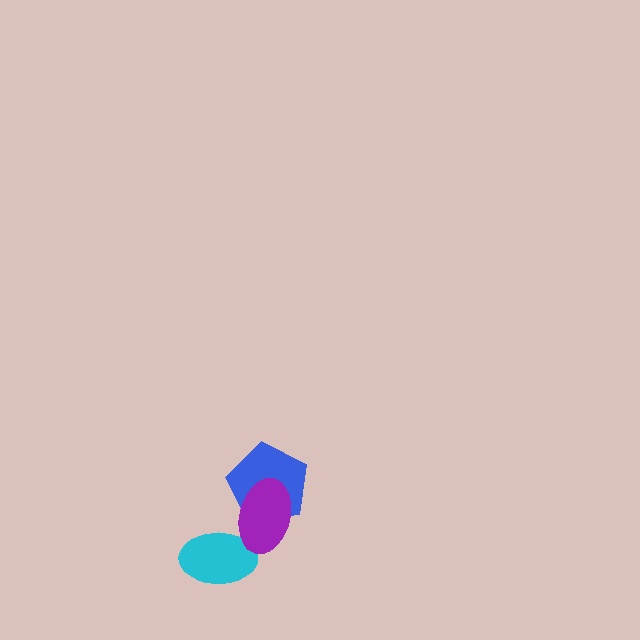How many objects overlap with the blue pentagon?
1 object overlaps with the blue pentagon.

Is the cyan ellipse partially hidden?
Yes, it is partially covered by another shape.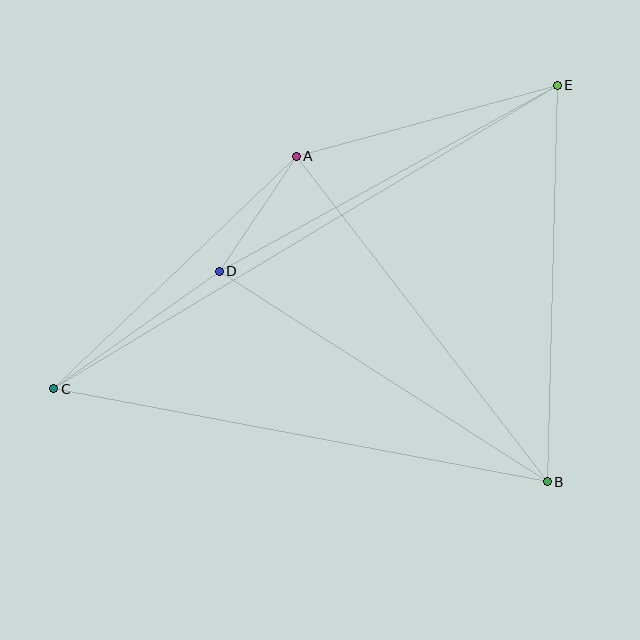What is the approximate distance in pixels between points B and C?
The distance between B and C is approximately 503 pixels.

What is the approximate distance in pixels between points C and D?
The distance between C and D is approximately 203 pixels.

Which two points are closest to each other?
Points A and D are closest to each other.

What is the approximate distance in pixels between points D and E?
The distance between D and E is approximately 386 pixels.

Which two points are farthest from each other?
Points C and E are farthest from each other.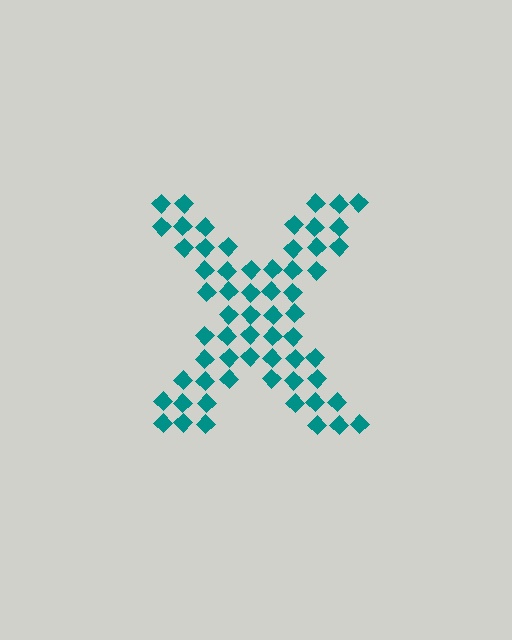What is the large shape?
The large shape is the letter X.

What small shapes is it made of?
It is made of small diamonds.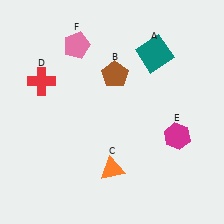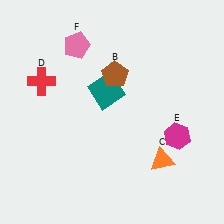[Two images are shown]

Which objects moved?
The objects that moved are: the teal square (A), the orange triangle (C).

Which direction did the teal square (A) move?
The teal square (A) moved left.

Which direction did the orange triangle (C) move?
The orange triangle (C) moved right.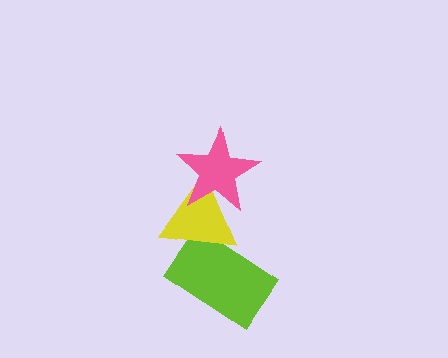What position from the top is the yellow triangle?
The yellow triangle is 2nd from the top.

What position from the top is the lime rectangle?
The lime rectangle is 3rd from the top.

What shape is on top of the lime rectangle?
The yellow triangle is on top of the lime rectangle.